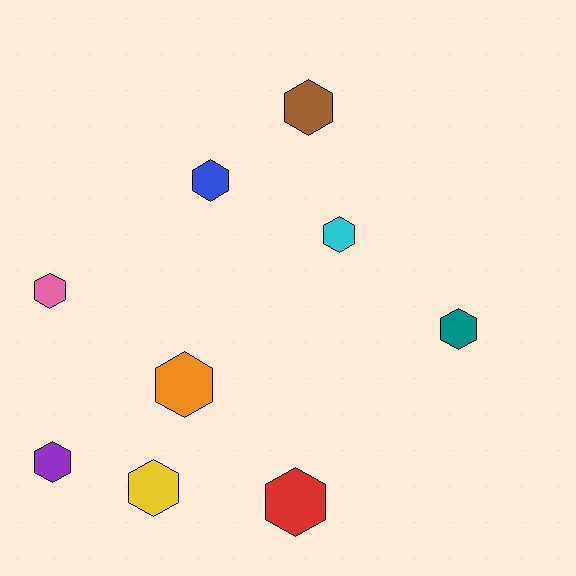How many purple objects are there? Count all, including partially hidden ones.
There is 1 purple object.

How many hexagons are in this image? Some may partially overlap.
There are 9 hexagons.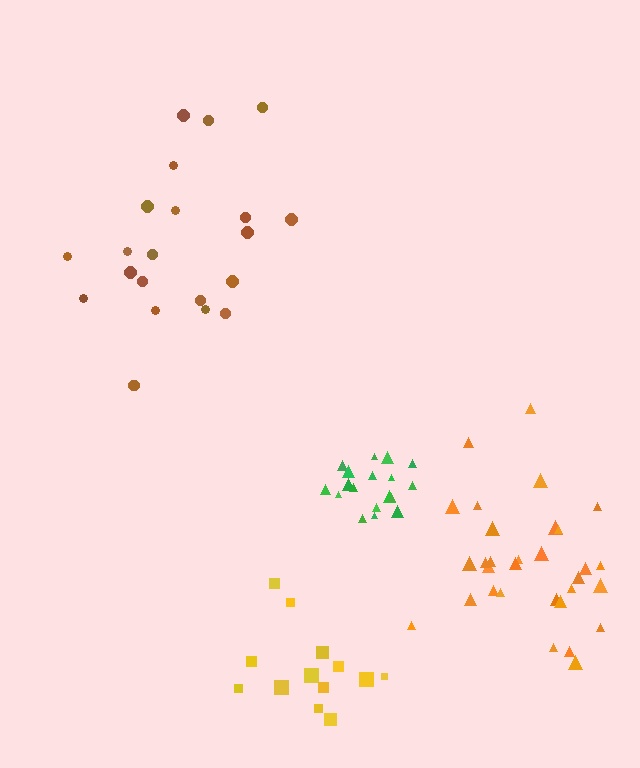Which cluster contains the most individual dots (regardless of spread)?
Orange (31).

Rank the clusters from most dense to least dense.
green, orange, brown, yellow.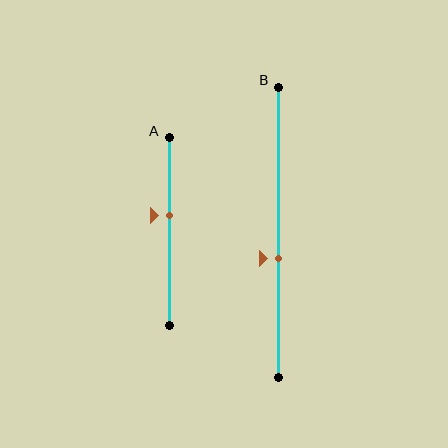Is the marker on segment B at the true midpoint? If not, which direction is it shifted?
No, the marker on segment B is shifted downward by about 9% of the segment length.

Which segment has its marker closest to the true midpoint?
Segment A has its marker closest to the true midpoint.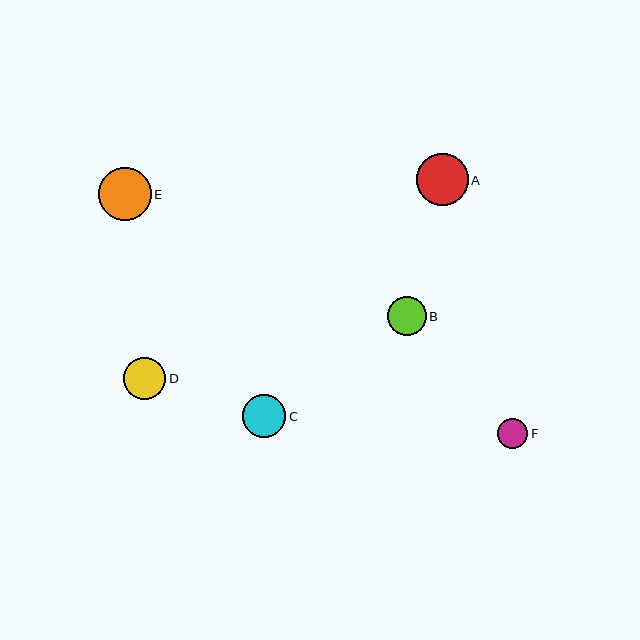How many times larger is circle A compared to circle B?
Circle A is approximately 1.3 times the size of circle B.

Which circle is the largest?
Circle E is the largest with a size of approximately 53 pixels.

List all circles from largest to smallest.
From largest to smallest: E, A, C, D, B, F.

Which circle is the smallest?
Circle F is the smallest with a size of approximately 30 pixels.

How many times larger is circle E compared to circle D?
Circle E is approximately 1.2 times the size of circle D.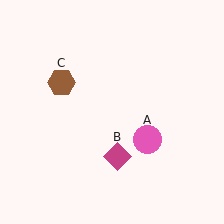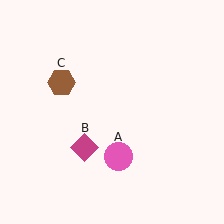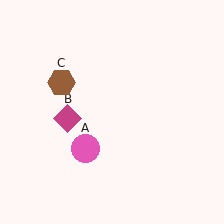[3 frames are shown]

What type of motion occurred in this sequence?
The pink circle (object A), magenta diamond (object B) rotated clockwise around the center of the scene.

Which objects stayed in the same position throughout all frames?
Brown hexagon (object C) remained stationary.